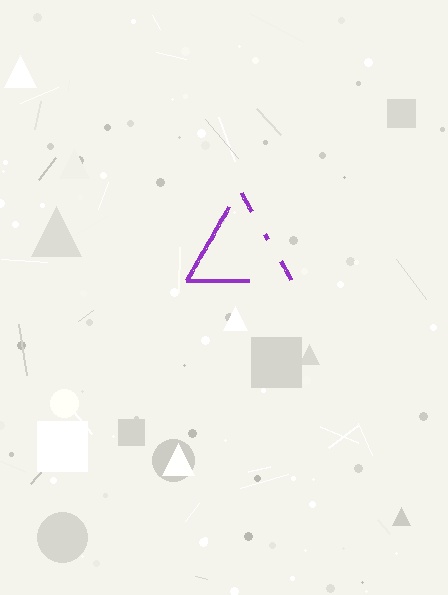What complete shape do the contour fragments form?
The contour fragments form a triangle.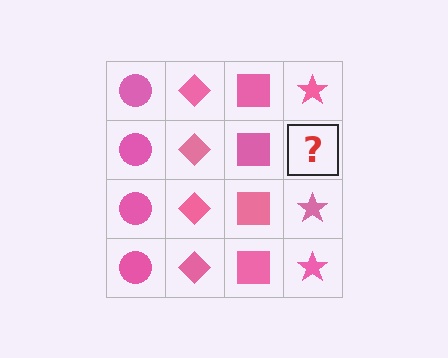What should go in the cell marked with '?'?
The missing cell should contain a pink star.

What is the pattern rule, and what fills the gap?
The rule is that each column has a consistent shape. The gap should be filled with a pink star.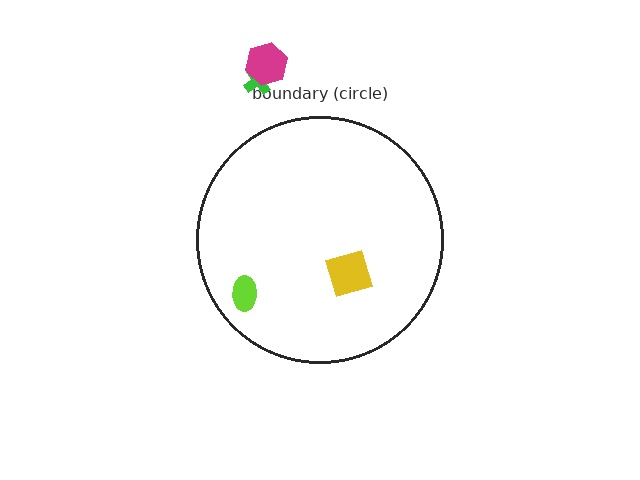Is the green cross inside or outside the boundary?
Outside.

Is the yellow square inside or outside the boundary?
Inside.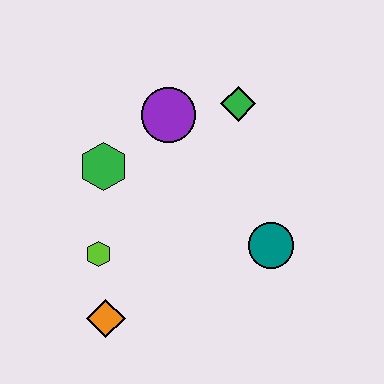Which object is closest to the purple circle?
The green diamond is closest to the purple circle.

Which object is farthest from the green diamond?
The orange diamond is farthest from the green diamond.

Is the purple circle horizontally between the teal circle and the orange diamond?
Yes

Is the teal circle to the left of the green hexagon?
No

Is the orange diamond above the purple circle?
No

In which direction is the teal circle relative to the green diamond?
The teal circle is below the green diamond.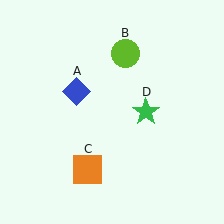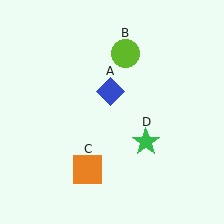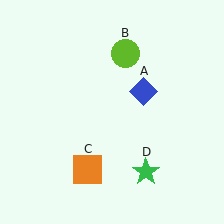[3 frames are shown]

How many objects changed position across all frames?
2 objects changed position: blue diamond (object A), green star (object D).